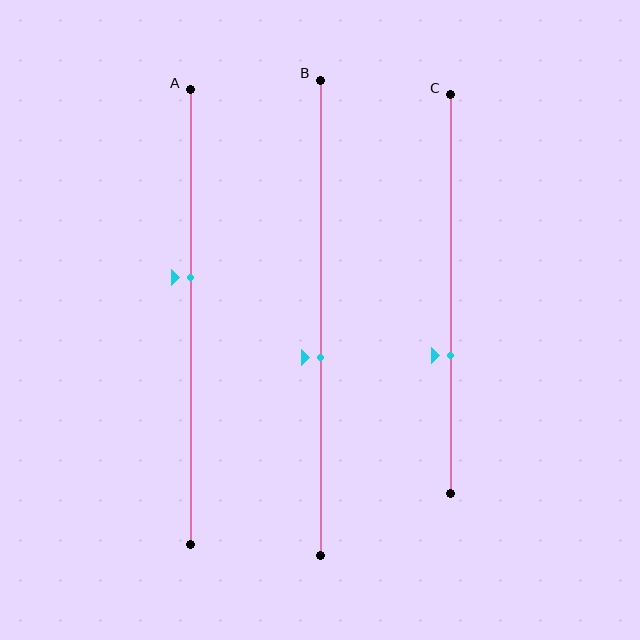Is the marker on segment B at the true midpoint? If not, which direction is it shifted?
No, the marker on segment B is shifted downward by about 8% of the segment length.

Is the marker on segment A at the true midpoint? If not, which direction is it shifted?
No, the marker on segment A is shifted upward by about 9% of the segment length.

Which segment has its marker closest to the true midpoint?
Segment B has its marker closest to the true midpoint.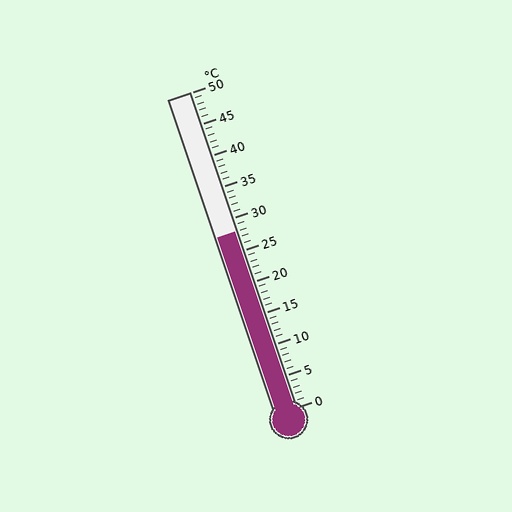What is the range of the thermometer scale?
The thermometer scale ranges from 0°C to 50°C.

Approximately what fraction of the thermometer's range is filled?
The thermometer is filled to approximately 55% of its range.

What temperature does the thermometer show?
The thermometer shows approximately 28°C.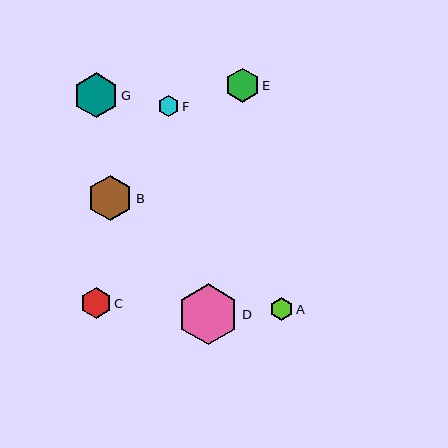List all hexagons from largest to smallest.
From largest to smallest: D, B, G, E, C, A, F.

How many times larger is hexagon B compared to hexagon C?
Hexagon B is approximately 1.5 times the size of hexagon C.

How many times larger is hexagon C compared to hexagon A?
Hexagon C is approximately 1.4 times the size of hexagon A.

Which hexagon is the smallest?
Hexagon F is the smallest with a size of approximately 21 pixels.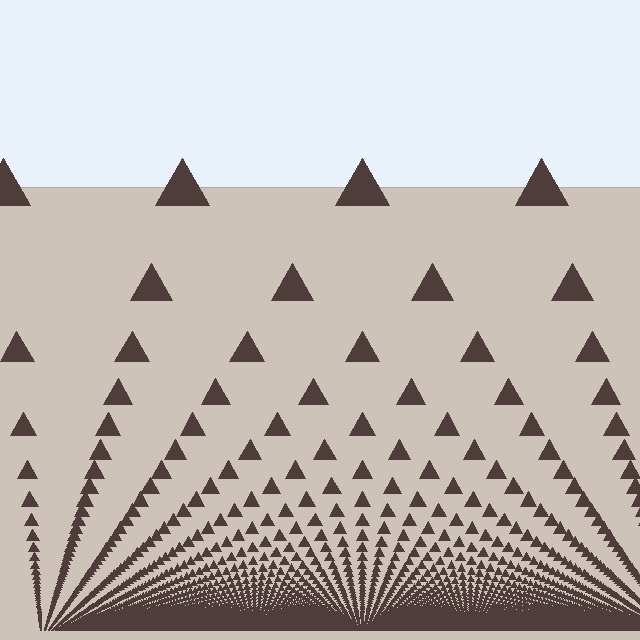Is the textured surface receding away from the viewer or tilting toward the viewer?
The surface appears to tilt toward the viewer. Texture elements get larger and sparser toward the top.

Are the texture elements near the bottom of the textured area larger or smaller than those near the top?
Smaller. The gradient is inverted — elements near the bottom are smaller and denser.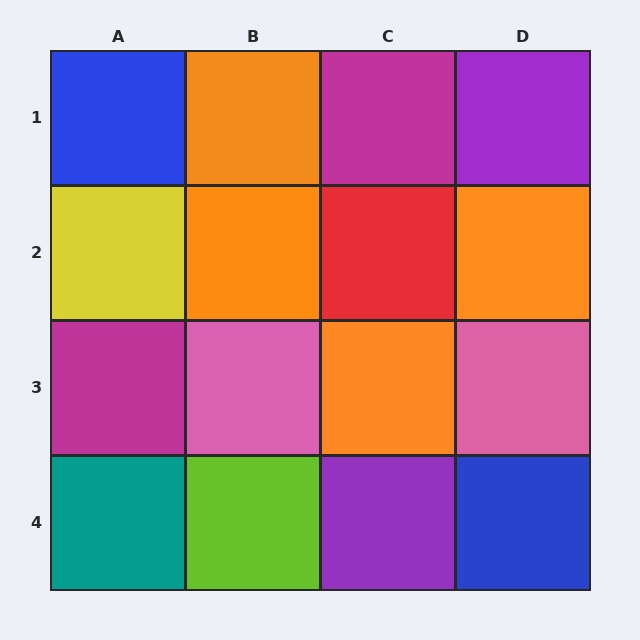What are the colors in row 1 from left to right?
Blue, orange, magenta, purple.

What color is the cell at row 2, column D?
Orange.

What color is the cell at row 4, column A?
Teal.